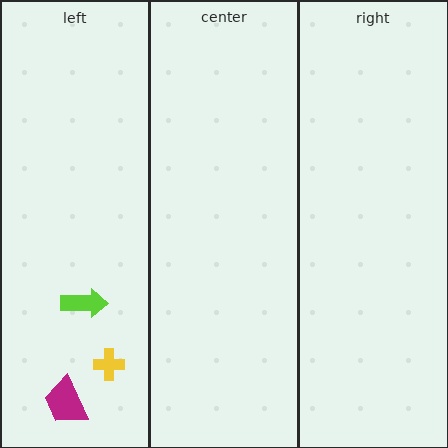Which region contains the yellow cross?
The left region.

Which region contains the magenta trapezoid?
The left region.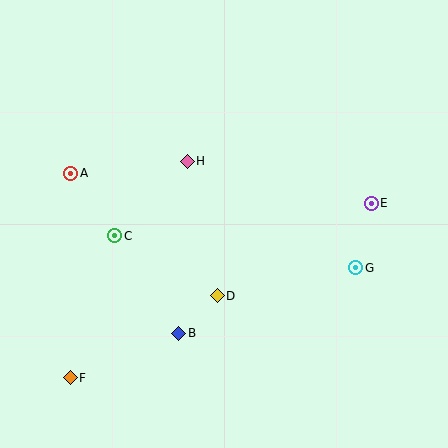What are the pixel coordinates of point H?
Point H is at (187, 161).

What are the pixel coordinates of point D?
Point D is at (217, 296).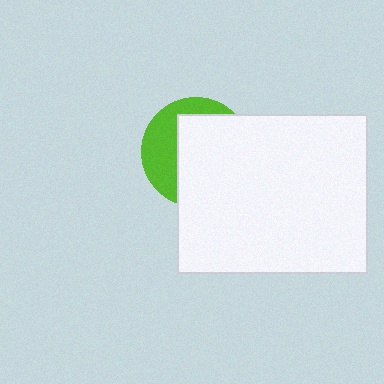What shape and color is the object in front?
The object in front is a white rectangle.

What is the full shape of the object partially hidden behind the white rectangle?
The partially hidden object is a lime circle.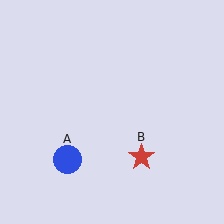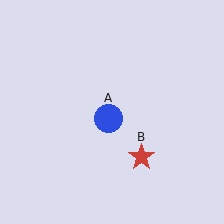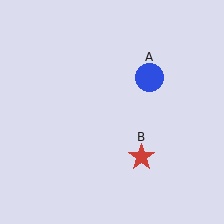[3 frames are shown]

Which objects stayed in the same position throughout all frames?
Red star (object B) remained stationary.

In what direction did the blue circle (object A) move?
The blue circle (object A) moved up and to the right.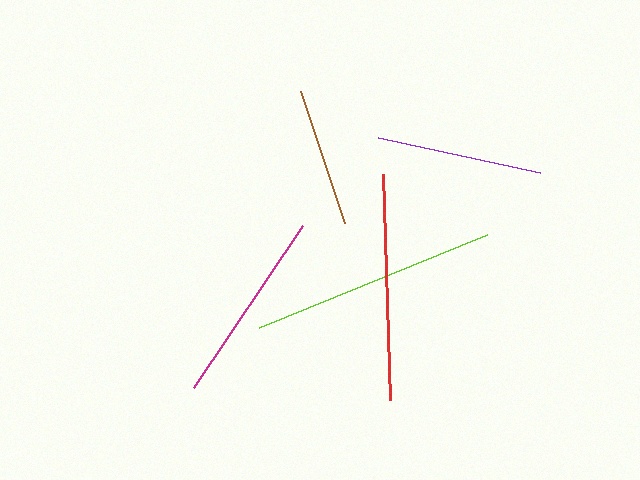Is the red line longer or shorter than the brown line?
The red line is longer than the brown line.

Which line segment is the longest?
The lime line is the longest at approximately 246 pixels.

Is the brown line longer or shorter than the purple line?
The purple line is longer than the brown line.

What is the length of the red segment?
The red segment is approximately 227 pixels long.